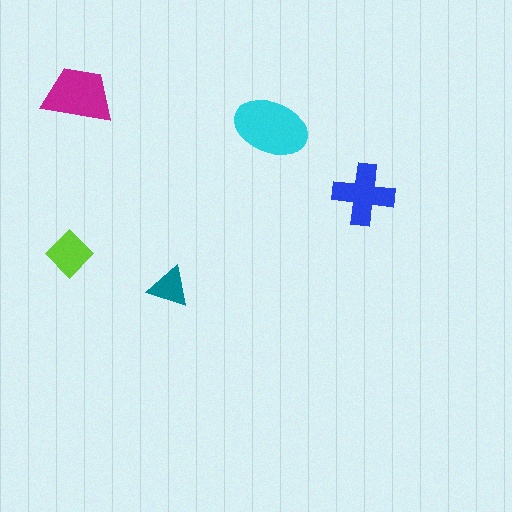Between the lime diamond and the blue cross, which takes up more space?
The blue cross.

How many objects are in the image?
There are 5 objects in the image.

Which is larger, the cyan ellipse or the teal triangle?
The cyan ellipse.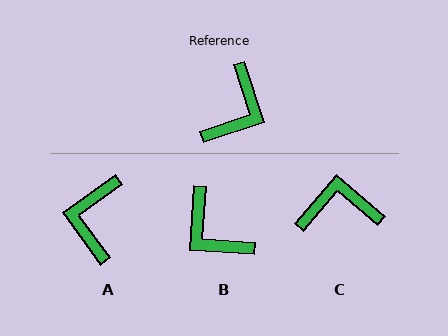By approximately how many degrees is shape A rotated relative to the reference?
Approximately 162 degrees clockwise.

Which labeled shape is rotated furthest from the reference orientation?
A, about 162 degrees away.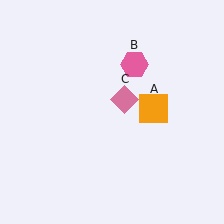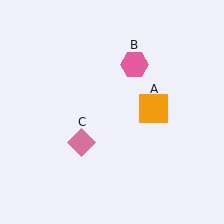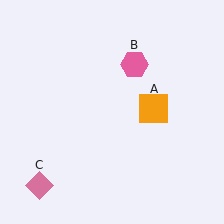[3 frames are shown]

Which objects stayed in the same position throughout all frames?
Orange square (object A) and pink hexagon (object B) remained stationary.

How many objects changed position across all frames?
1 object changed position: pink diamond (object C).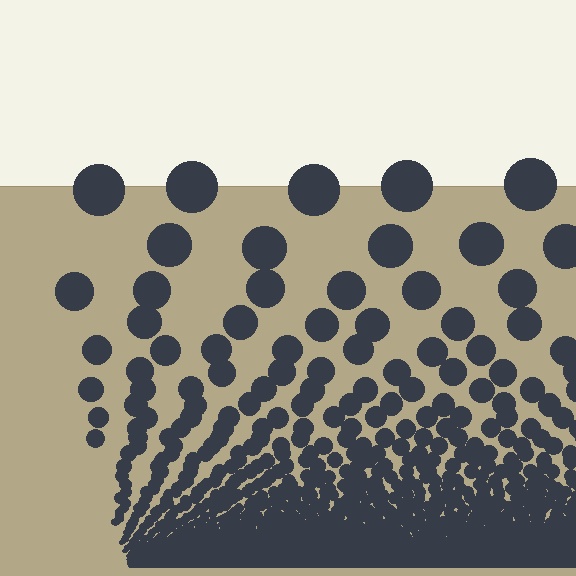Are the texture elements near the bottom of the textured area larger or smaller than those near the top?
Smaller. The gradient is inverted — elements near the bottom are smaller and denser.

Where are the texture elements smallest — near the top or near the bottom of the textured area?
Near the bottom.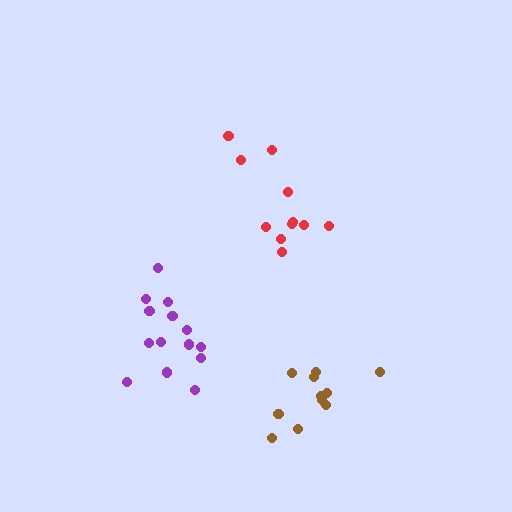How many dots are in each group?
Group 1: 11 dots, Group 2: 14 dots, Group 3: 11 dots (36 total).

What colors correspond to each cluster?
The clusters are colored: red, purple, brown.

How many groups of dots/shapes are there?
There are 3 groups.